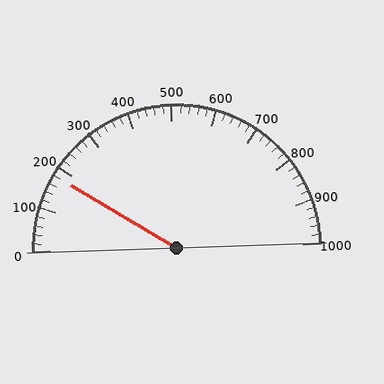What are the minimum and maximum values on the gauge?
The gauge ranges from 0 to 1000.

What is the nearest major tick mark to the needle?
The nearest major tick mark is 200.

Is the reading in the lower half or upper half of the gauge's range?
The reading is in the lower half of the range (0 to 1000).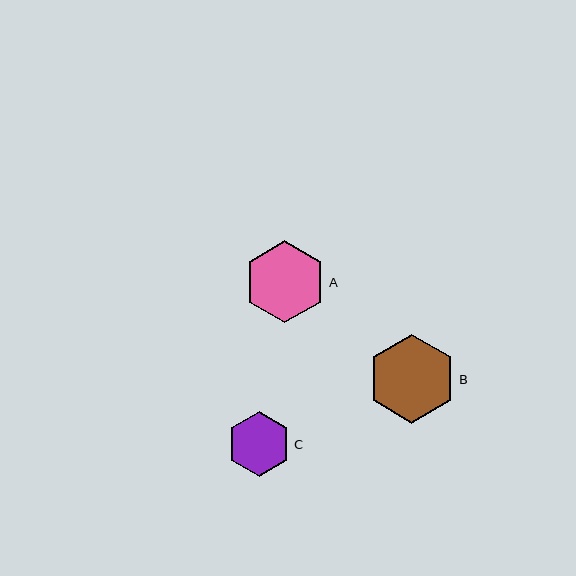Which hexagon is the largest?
Hexagon B is the largest with a size of approximately 89 pixels.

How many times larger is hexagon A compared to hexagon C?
Hexagon A is approximately 1.3 times the size of hexagon C.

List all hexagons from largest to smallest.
From largest to smallest: B, A, C.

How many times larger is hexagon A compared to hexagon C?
Hexagon A is approximately 1.3 times the size of hexagon C.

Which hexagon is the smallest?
Hexagon C is the smallest with a size of approximately 64 pixels.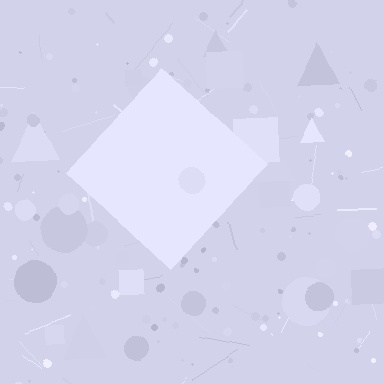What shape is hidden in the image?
A diamond is hidden in the image.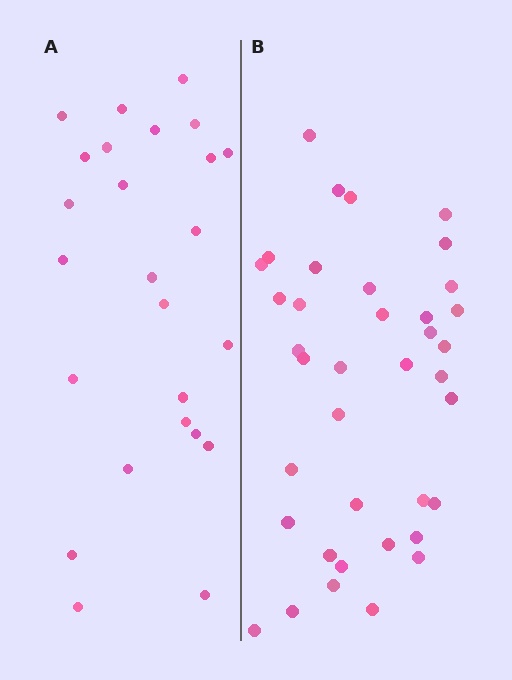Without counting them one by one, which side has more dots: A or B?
Region B (the right region) has more dots.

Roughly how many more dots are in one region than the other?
Region B has approximately 15 more dots than region A.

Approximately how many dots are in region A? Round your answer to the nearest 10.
About 20 dots. (The exact count is 25, which rounds to 20.)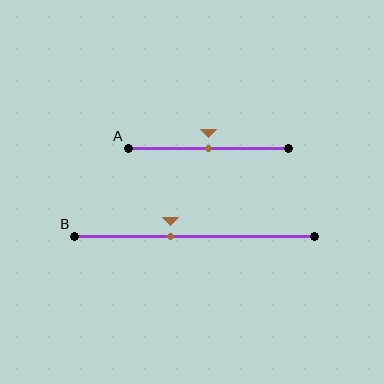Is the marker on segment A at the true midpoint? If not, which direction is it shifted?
Yes, the marker on segment A is at the true midpoint.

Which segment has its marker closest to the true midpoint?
Segment A has its marker closest to the true midpoint.